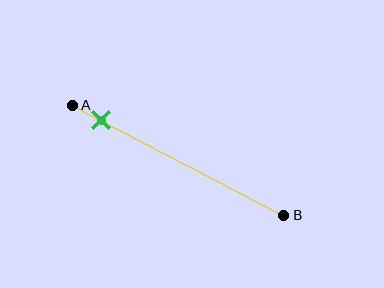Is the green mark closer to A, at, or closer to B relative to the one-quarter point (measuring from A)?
The green mark is closer to point A than the one-quarter point of segment AB.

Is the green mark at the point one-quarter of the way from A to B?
No, the mark is at about 15% from A, not at the 25% one-quarter point.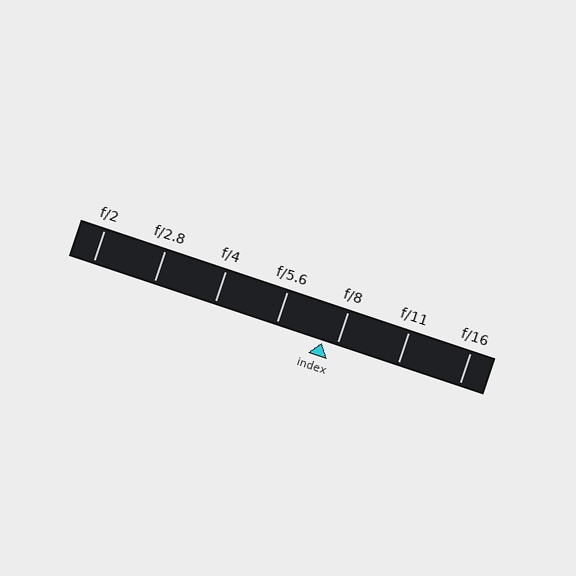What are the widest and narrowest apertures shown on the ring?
The widest aperture shown is f/2 and the narrowest is f/16.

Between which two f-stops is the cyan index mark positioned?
The index mark is between f/5.6 and f/8.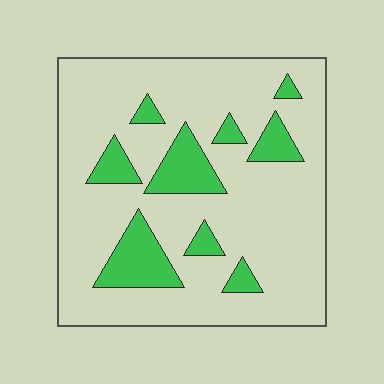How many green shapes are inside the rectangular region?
9.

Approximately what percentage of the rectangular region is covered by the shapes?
Approximately 20%.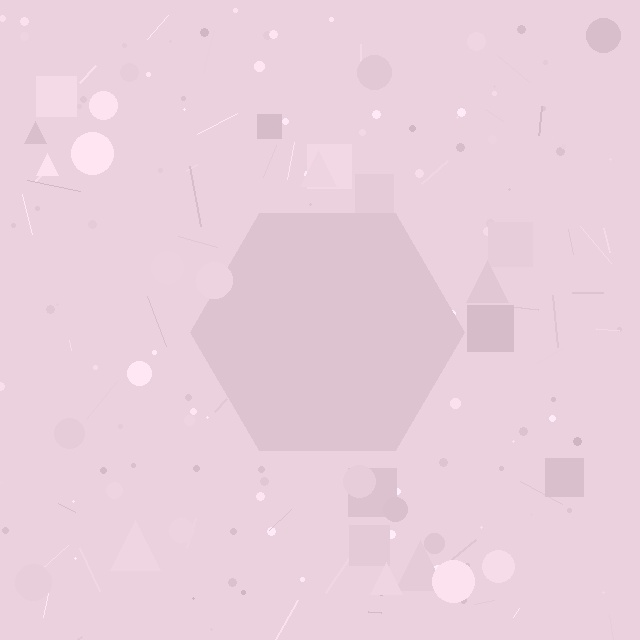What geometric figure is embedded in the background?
A hexagon is embedded in the background.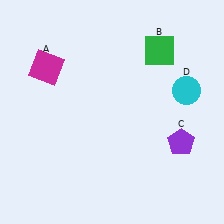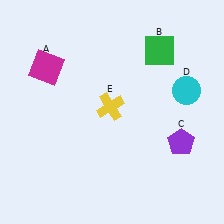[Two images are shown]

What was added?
A yellow cross (E) was added in Image 2.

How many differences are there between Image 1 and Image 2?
There is 1 difference between the two images.